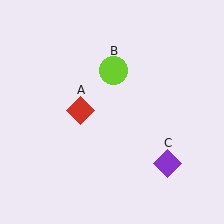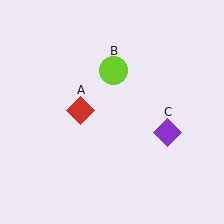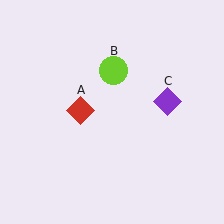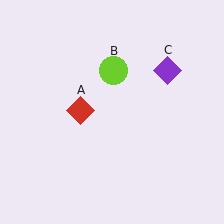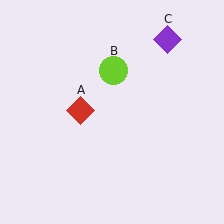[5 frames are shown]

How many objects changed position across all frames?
1 object changed position: purple diamond (object C).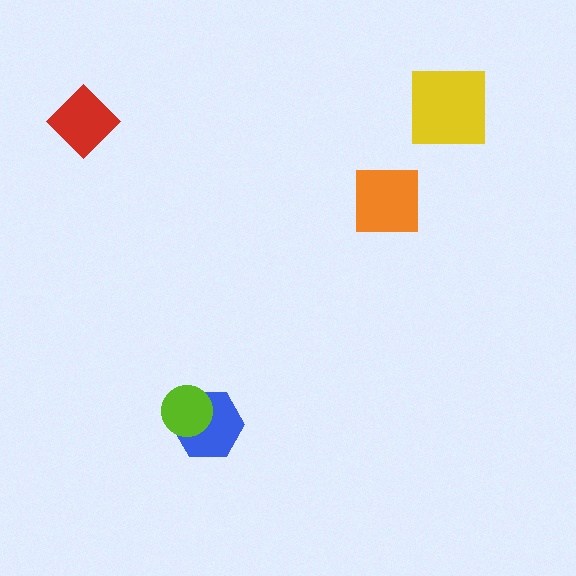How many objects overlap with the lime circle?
1 object overlaps with the lime circle.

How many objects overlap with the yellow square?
0 objects overlap with the yellow square.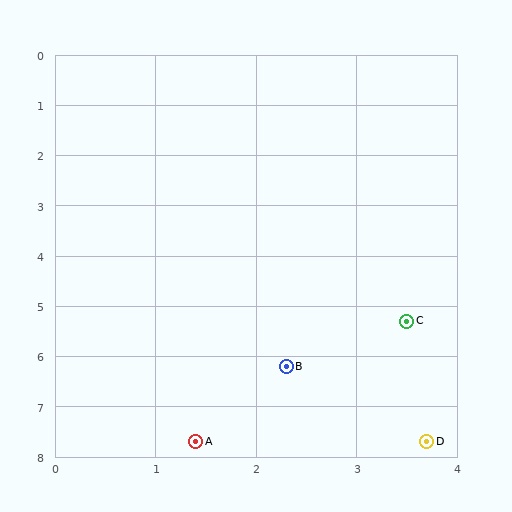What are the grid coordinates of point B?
Point B is at approximately (2.3, 6.2).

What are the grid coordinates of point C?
Point C is at approximately (3.5, 5.3).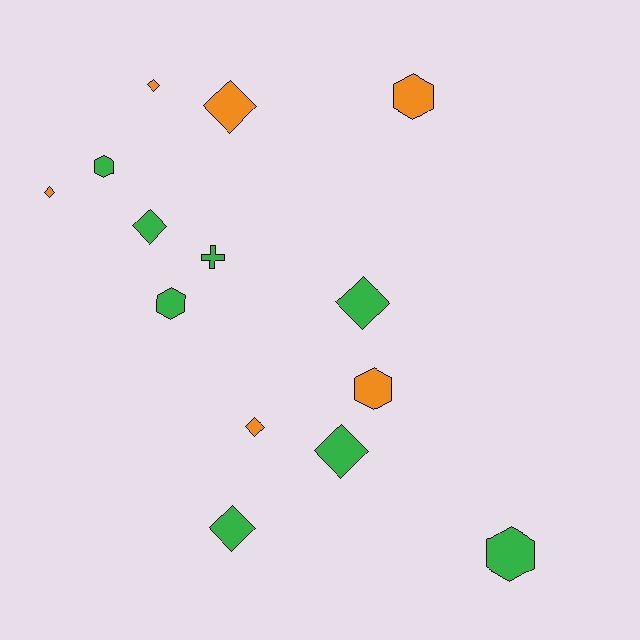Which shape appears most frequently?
Diamond, with 8 objects.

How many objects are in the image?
There are 14 objects.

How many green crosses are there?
There is 1 green cross.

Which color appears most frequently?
Green, with 8 objects.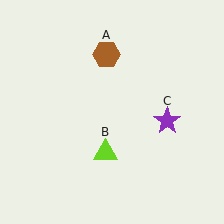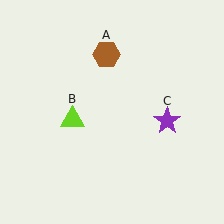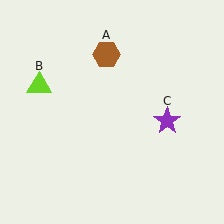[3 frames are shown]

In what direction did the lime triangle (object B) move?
The lime triangle (object B) moved up and to the left.